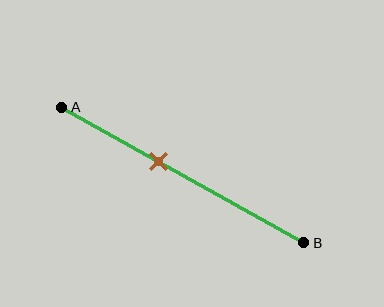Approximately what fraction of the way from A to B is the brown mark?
The brown mark is approximately 40% of the way from A to B.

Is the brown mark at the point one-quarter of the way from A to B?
No, the mark is at about 40% from A, not at the 25% one-quarter point.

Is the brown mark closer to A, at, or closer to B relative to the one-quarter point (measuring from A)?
The brown mark is closer to point B than the one-quarter point of segment AB.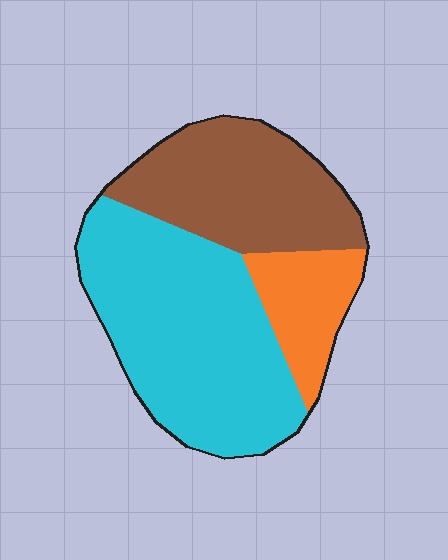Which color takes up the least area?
Orange, at roughly 15%.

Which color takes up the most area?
Cyan, at roughly 50%.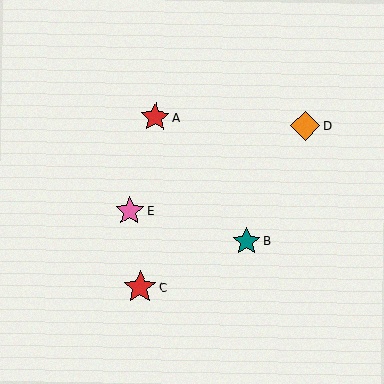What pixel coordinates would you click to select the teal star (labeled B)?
Click at (247, 241) to select the teal star B.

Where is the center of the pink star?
The center of the pink star is at (130, 211).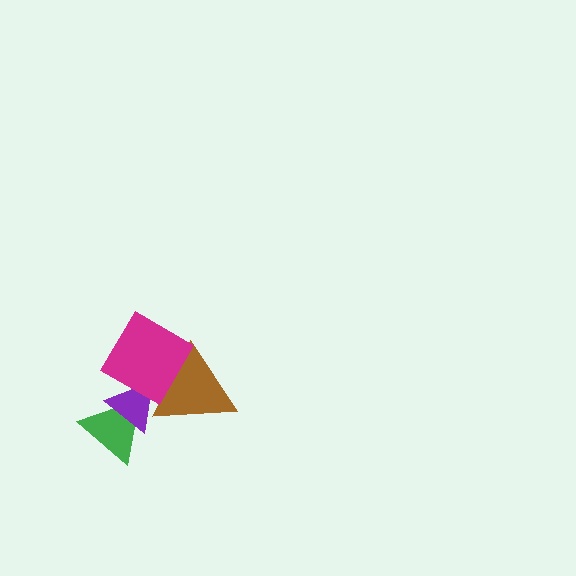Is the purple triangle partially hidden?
Yes, it is partially covered by another shape.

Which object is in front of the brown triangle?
The magenta diamond is in front of the brown triangle.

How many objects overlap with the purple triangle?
3 objects overlap with the purple triangle.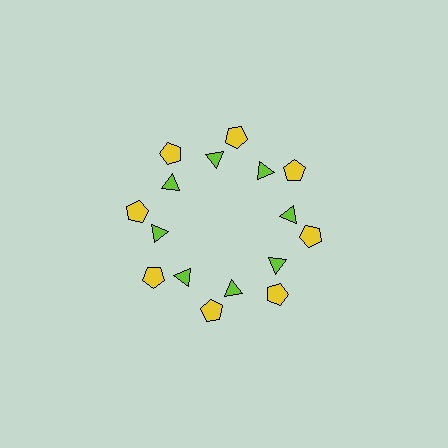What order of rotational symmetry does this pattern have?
This pattern has 8-fold rotational symmetry.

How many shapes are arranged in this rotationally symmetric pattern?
There are 16 shapes, arranged in 8 groups of 2.